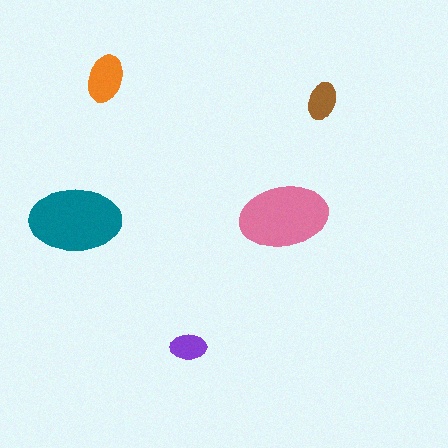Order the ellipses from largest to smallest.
the teal one, the pink one, the orange one, the brown one, the purple one.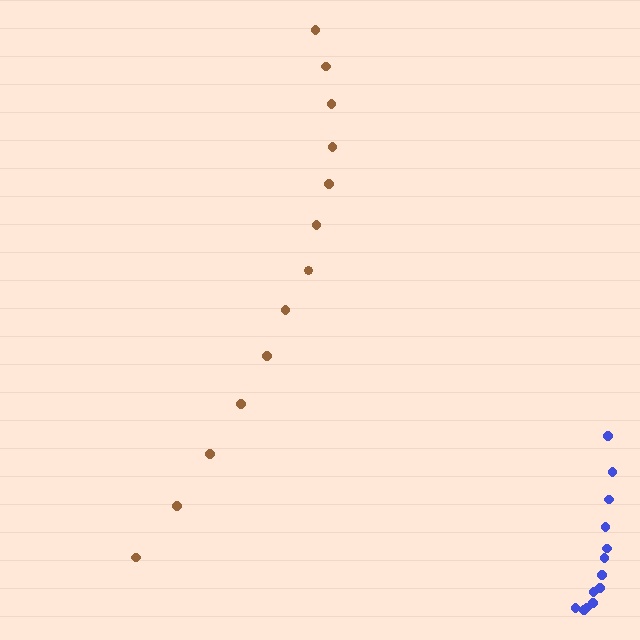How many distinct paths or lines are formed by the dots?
There are 2 distinct paths.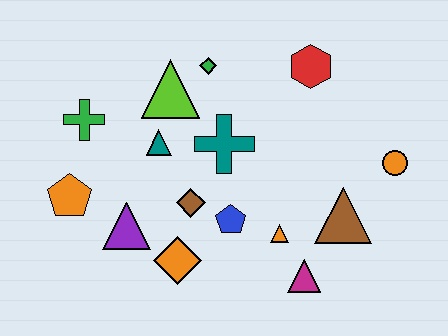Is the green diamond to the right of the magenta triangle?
No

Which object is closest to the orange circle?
The brown triangle is closest to the orange circle.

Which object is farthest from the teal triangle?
The orange circle is farthest from the teal triangle.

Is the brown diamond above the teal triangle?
No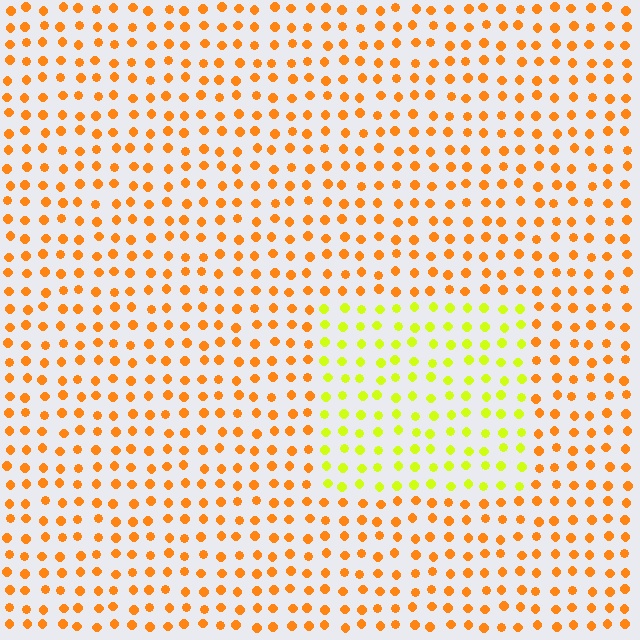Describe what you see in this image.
The image is filled with small orange elements in a uniform arrangement. A rectangle-shaped region is visible where the elements are tinted to a slightly different hue, forming a subtle color boundary.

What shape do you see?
I see a rectangle.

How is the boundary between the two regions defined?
The boundary is defined purely by a slight shift in hue (about 44 degrees). Spacing, size, and orientation are identical on both sides.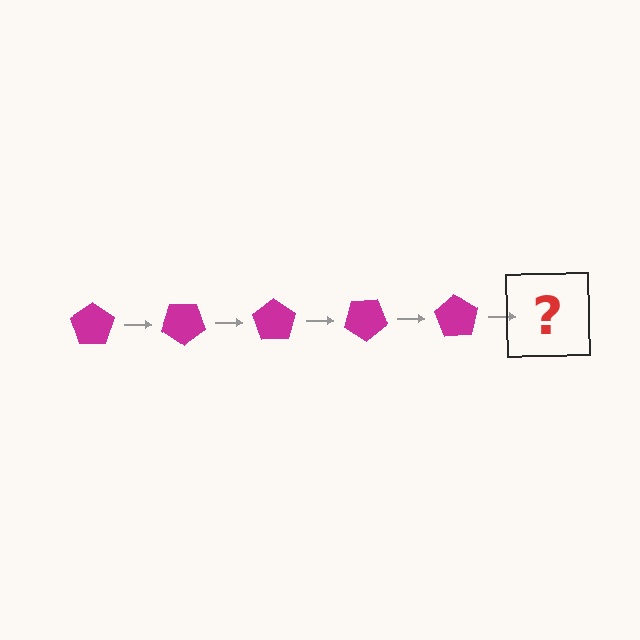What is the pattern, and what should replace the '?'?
The pattern is that the pentagon rotates 35 degrees each step. The '?' should be a magenta pentagon rotated 175 degrees.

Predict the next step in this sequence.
The next step is a magenta pentagon rotated 175 degrees.